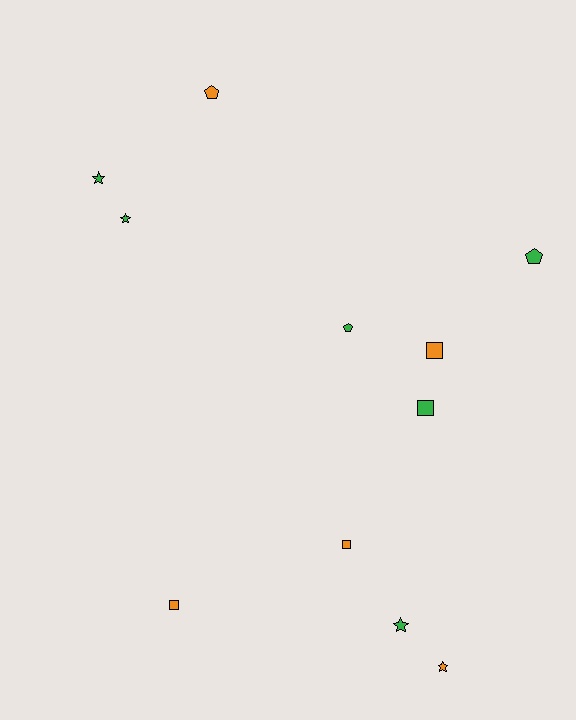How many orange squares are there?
There are 3 orange squares.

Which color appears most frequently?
Green, with 6 objects.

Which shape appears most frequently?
Square, with 4 objects.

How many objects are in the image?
There are 11 objects.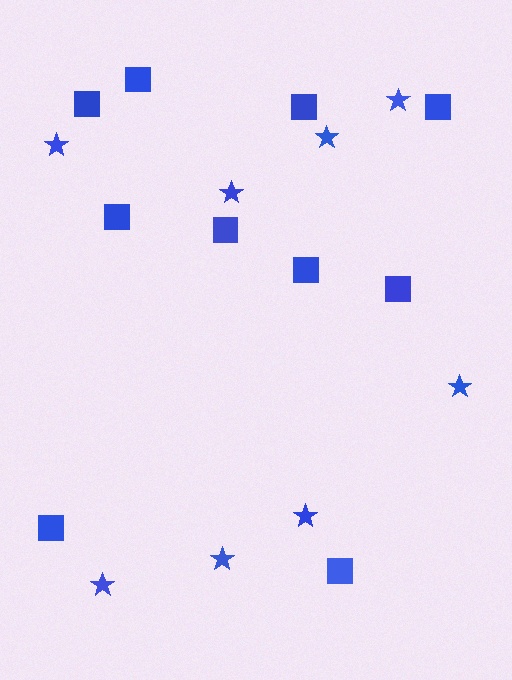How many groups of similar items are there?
There are 2 groups: one group of squares (10) and one group of stars (8).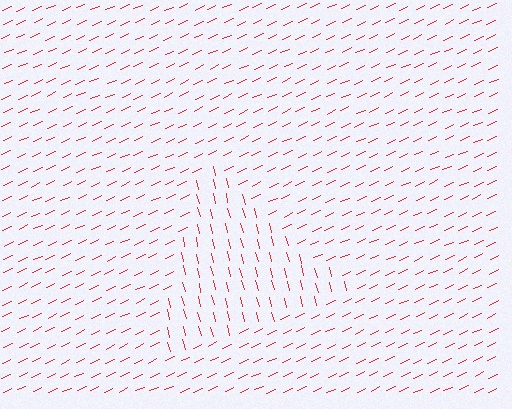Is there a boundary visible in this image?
Yes, there is a texture boundary formed by a change in line orientation.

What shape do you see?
I see a triangle.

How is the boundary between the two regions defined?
The boundary is defined purely by a change in line orientation (approximately 79 degrees difference). All lines are the same color and thickness.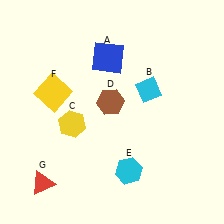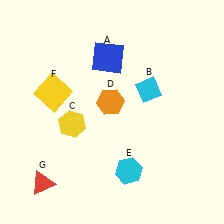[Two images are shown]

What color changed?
The hexagon (D) changed from brown in Image 1 to orange in Image 2.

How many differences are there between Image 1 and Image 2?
There is 1 difference between the two images.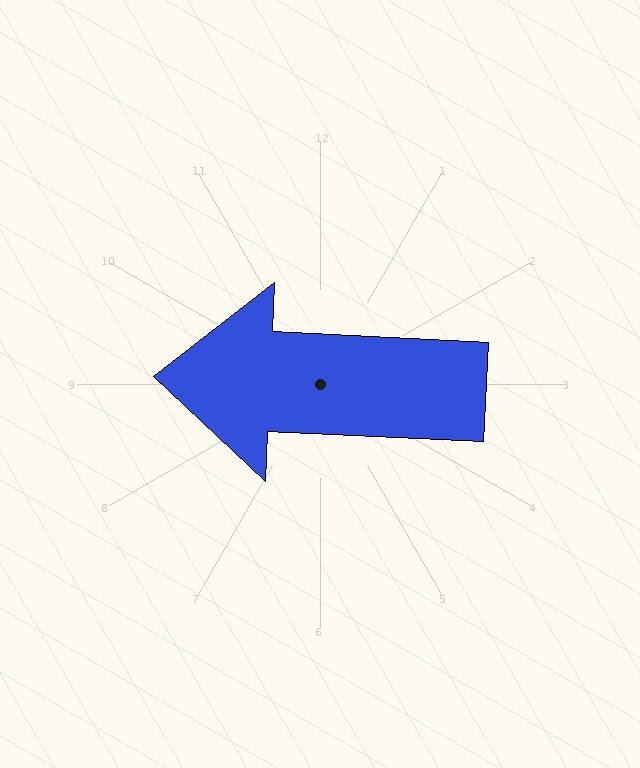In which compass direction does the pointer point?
West.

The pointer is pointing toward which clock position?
Roughly 9 o'clock.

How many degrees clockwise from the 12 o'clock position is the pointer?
Approximately 273 degrees.